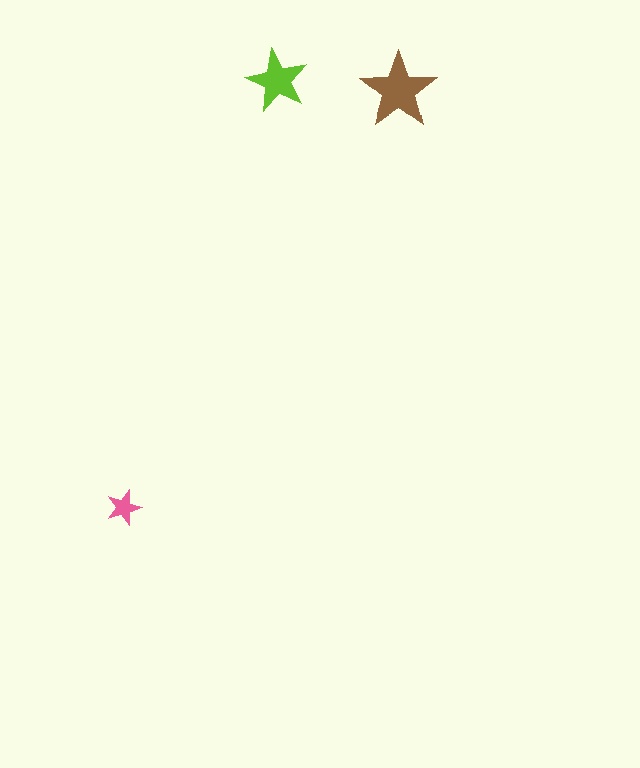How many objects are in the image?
There are 3 objects in the image.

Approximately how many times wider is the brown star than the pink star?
About 2 times wider.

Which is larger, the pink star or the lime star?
The lime one.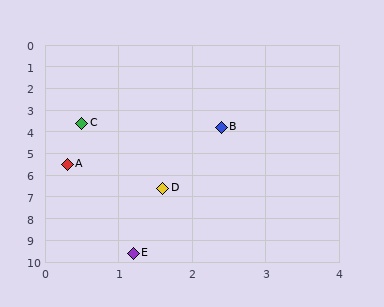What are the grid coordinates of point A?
Point A is at approximately (0.3, 5.5).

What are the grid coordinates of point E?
Point E is at approximately (1.2, 9.6).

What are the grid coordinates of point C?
Point C is at approximately (0.5, 3.6).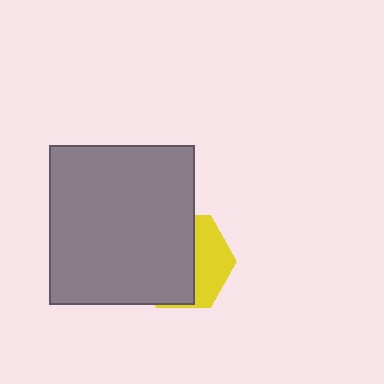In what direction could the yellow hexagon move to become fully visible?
The yellow hexagon could move right. That would shift it out from behind the gray rectangle entirely.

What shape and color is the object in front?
The object in front is a gray rectangle.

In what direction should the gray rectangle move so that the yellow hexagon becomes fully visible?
The gray rectangle should move left. That is the shortest direction to clear the overlap and leave the yellow hexagon fully visible.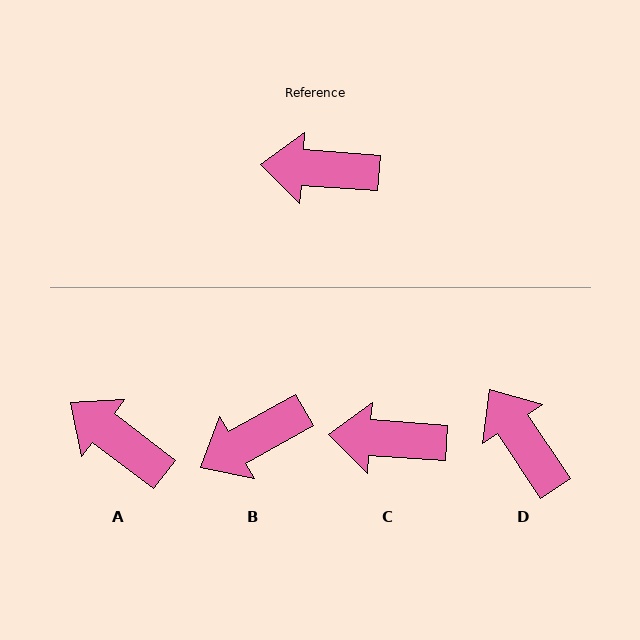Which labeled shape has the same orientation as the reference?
C.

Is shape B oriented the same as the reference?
No, it is off by about 33 degrees.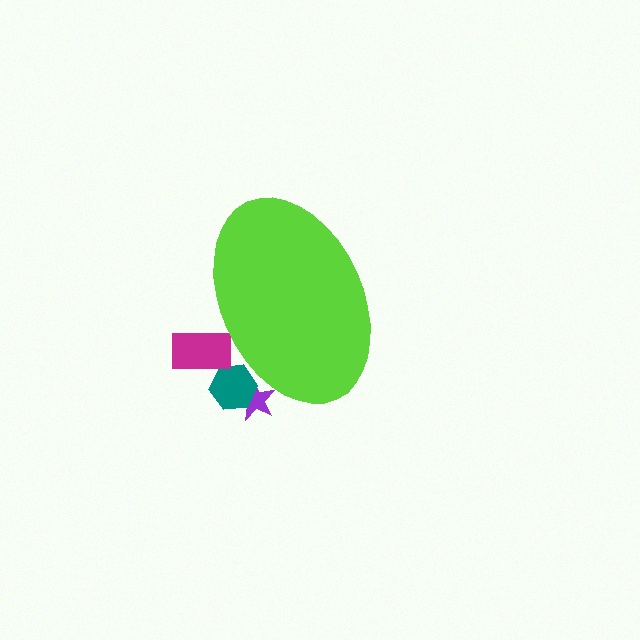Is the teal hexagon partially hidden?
Yes, the teal hexagon is partially hidden behind the lime ellipse.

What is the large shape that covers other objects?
A lime ellipse.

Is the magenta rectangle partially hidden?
Yes, the magenta rectangle is partially hidden behind the lime ellipse.